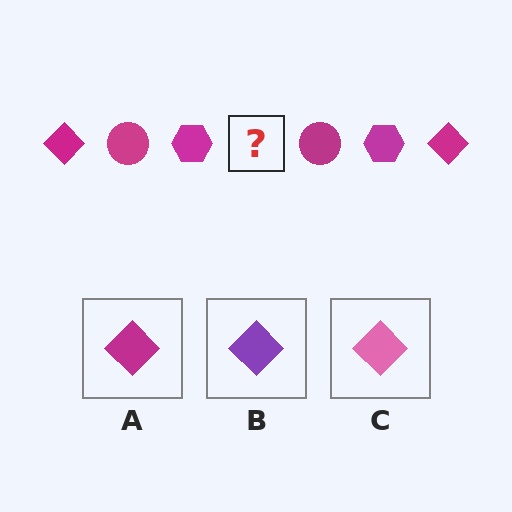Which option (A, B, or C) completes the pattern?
A.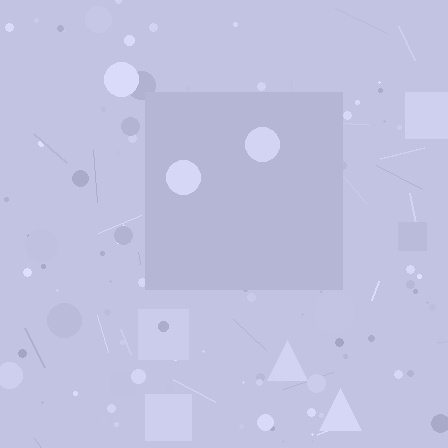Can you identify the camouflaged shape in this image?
The camouflaged shape is a square.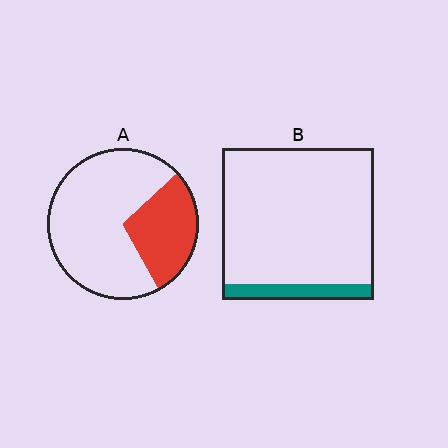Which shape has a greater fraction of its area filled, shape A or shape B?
Shape A.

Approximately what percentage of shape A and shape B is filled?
A is approximately 30% and B is approximately 10%.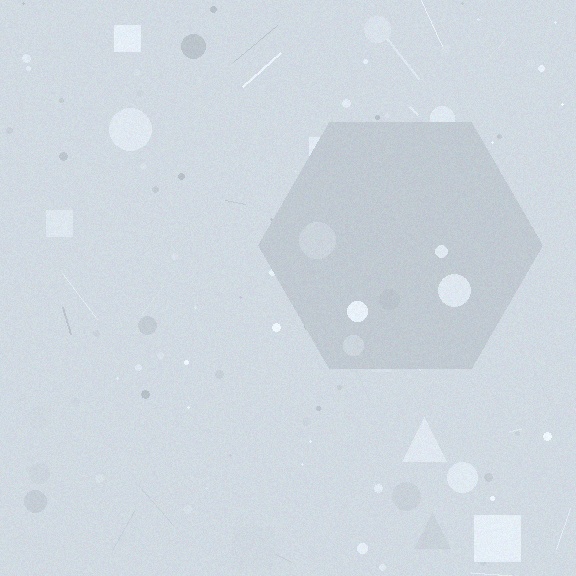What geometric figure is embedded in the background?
A hexagon is embedded in the background.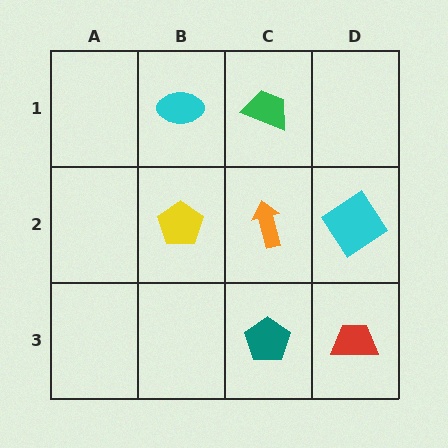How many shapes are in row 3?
2 shapes.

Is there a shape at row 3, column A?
No, that cell is empty.